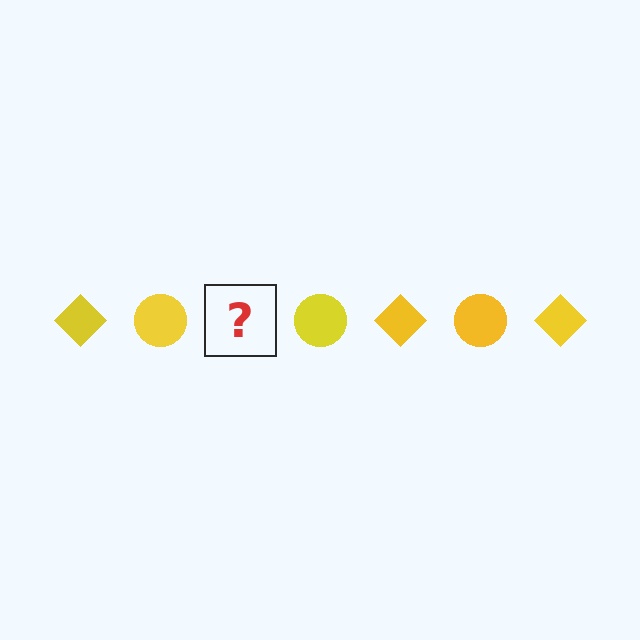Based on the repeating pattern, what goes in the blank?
The blank should be a yellow diamond.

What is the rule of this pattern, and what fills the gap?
The rule is that the pattern cycles through diamond, circle shapes in yellow. The gap should be filled with a yellow diamond.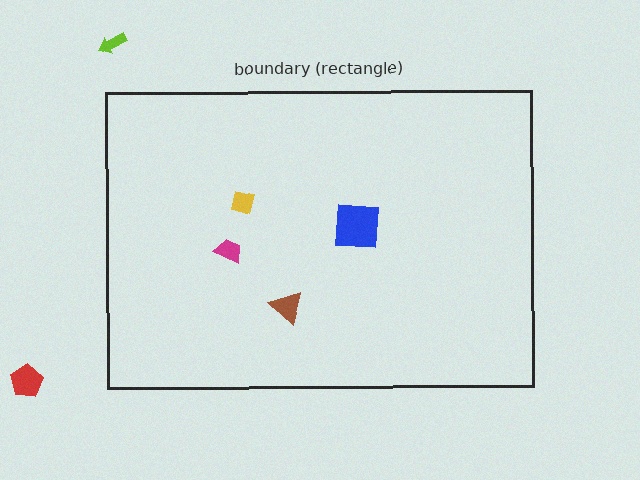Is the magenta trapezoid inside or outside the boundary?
Inside.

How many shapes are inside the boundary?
4 inside, 2 outside.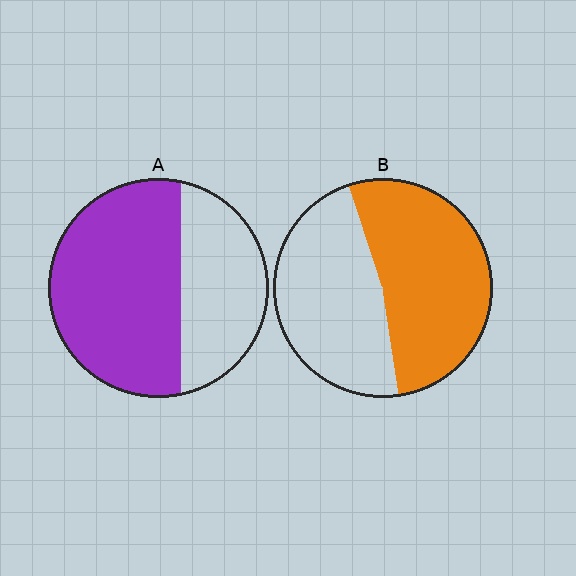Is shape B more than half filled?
Roughly half.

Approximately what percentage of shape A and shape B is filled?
A is approximately 65% and B is approximately 55%.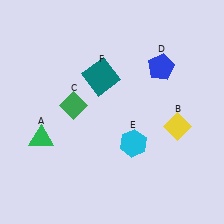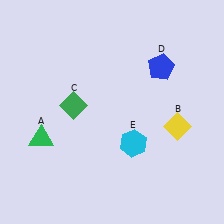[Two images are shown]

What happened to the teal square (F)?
The teal square (F) was removed in Image 2. It was in the top-left area of Image 1.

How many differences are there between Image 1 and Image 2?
There is 1 difference between the two images.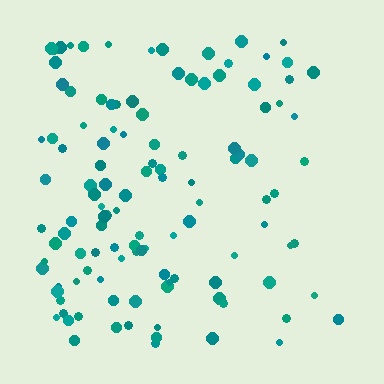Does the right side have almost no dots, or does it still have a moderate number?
Still a moderate number, just noticeably fewer than the left.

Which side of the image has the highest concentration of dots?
The left.